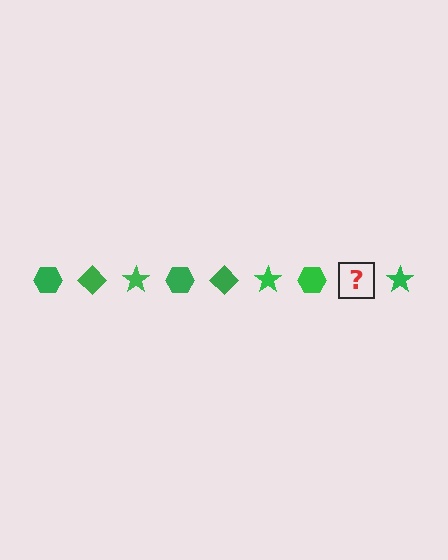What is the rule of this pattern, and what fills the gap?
The rule is that the pattern cycles through hexagon, diamond, star shapes in green. The gap should be filled with a green diamond.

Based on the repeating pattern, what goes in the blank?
The blank should be a green diamond.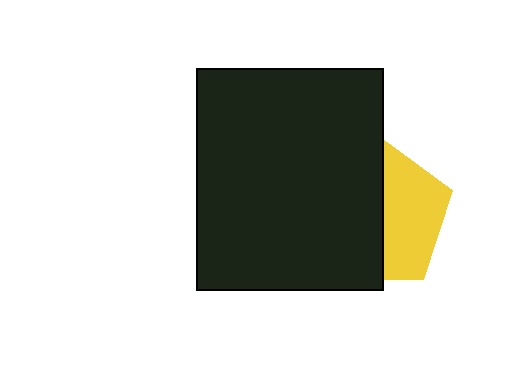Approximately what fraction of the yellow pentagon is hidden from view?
Roughly 57% of the yellow pentagon is hidden behind the black rectangle.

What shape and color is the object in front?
The object in front is a black rectangle.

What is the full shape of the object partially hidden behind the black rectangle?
The partially hidden object is a yellow pentagon.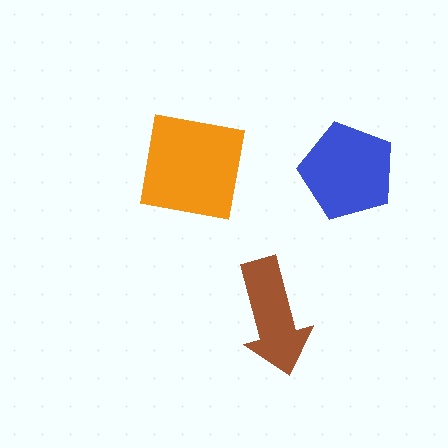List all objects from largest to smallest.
The orange square, the blue pentagon, the brown arrow.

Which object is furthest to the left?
The orange square is leftmost.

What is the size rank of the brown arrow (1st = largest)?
3rd.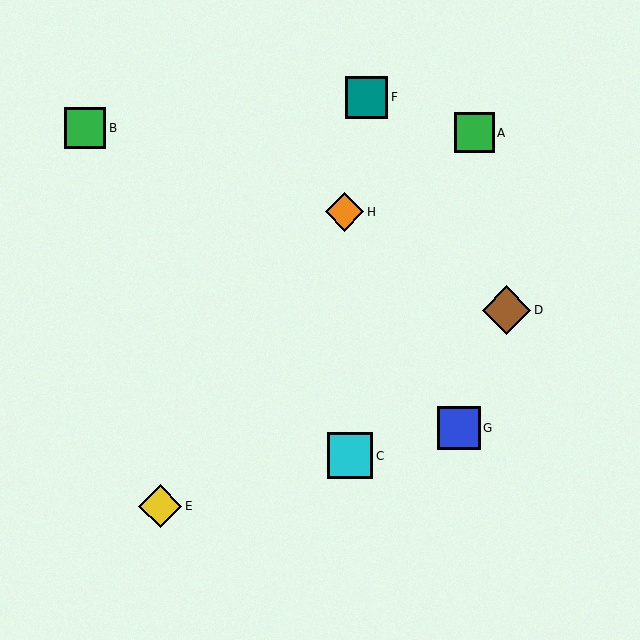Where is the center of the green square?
The center of the green square is at (85, 128).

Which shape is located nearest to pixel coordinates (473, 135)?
The green square (labeled A) at (475, 133) is nearest to that location.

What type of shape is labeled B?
Shape B is a green square.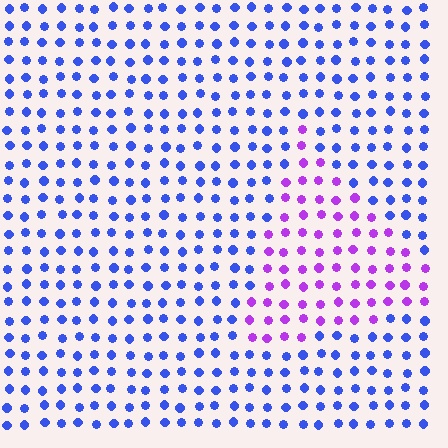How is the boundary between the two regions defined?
The boundary is defined purely by a slight shift in hue (about 54 degrees). Spacing, size, and orientation are identical on both sides.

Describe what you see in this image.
The image is filled with small blue elements in a uniform arrangement. A triangle-shaped region is visible where the elements are tinted to a slightly different hue, forming a subtle color boundary.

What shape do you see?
I see a triangle.